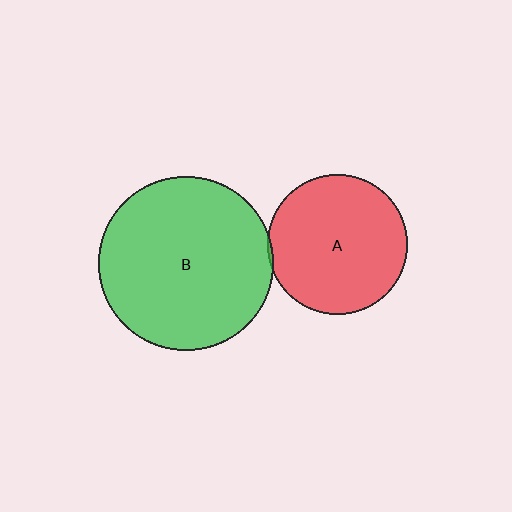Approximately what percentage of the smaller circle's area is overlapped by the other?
Approximately 5%.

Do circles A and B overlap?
Yes.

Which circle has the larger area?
Circle B (green).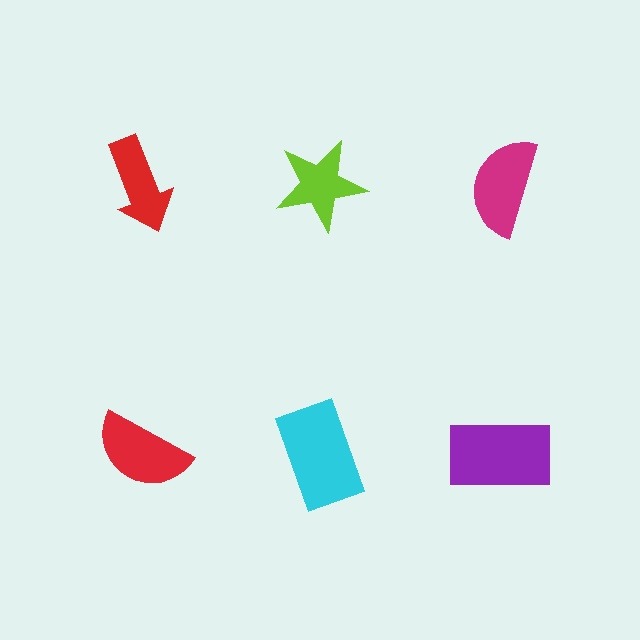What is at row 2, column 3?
A purple rectangle.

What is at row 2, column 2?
A cyan rectangle.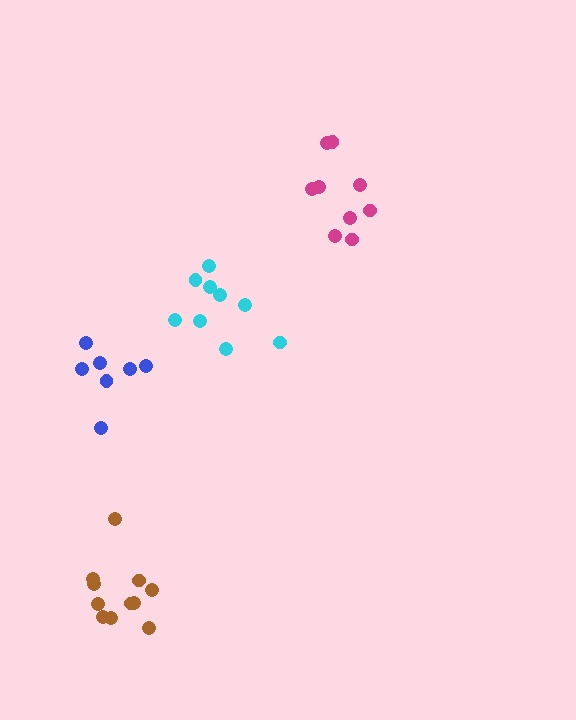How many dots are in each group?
Group 1: 7 dots, Group 2: 9 dots, Group 3: 9 dots, Group 4: 11 dots (36 total).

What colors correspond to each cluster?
The clusters are colored: blue, cyan, magenta, brown.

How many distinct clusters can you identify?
There are 4 distinct clusters.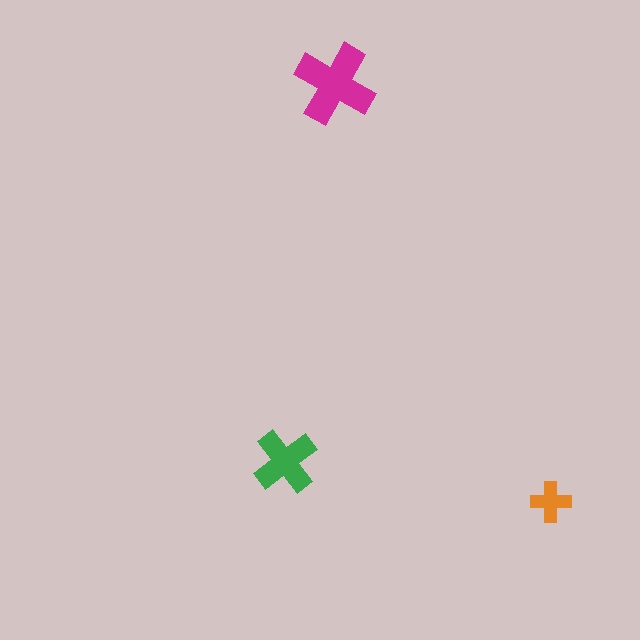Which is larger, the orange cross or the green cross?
The green one.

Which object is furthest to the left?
The green cross is leftmost.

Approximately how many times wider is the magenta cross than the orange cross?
About 2 times wider.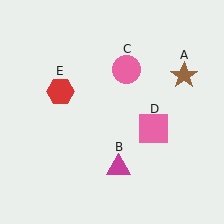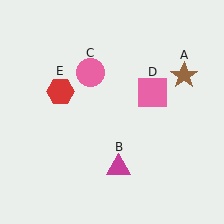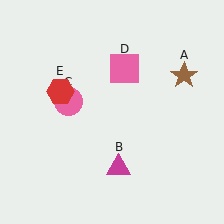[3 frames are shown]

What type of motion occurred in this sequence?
The pink circle (object C), pink square (object D) rotated counterclockwise around the center of the scene.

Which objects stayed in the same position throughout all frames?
Brown star (object A) and magenta triangle (object B) and red hexagon (object E) remained stationary.